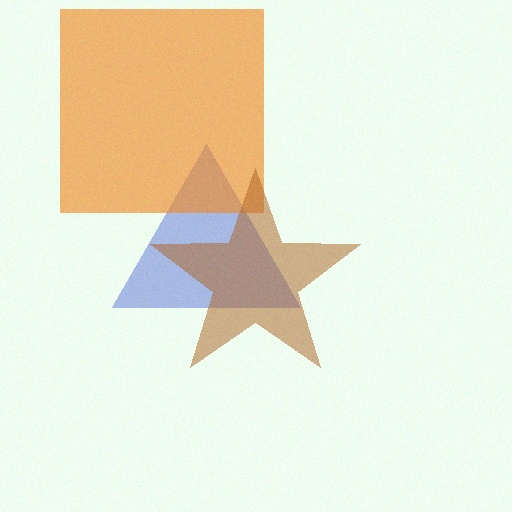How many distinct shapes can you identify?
There are 3 distinct shapes: a blue triangle, an orange square, a brown star.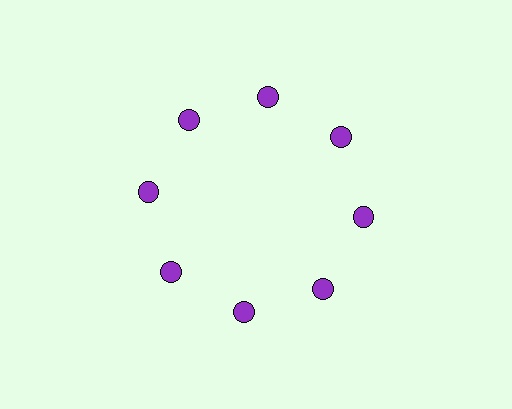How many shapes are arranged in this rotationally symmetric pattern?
There are 8 shapes, arranged in 8 groups of 1.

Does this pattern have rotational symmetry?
Yes, this pattern has 8-fold rotational symmetry. It looks the same after rotating 45 degrees around the center.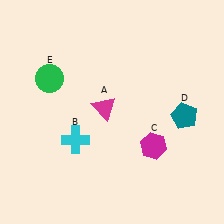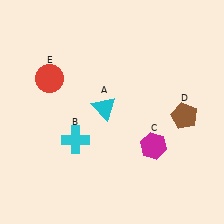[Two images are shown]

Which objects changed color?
A changed from magenta to cyan. D changed from teal to brown. E changed from green to red.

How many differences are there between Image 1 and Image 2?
There are 3 differences between the two images.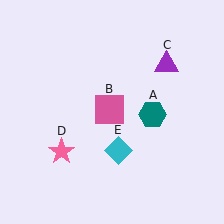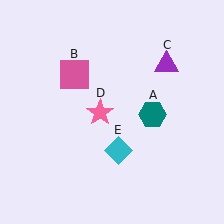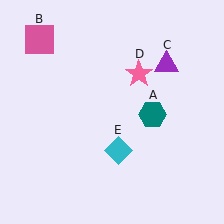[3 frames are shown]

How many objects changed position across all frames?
2 objects changed position: pink square (object B), pink star (object D).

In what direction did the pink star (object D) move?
The pink star (object D) moved up and to the right.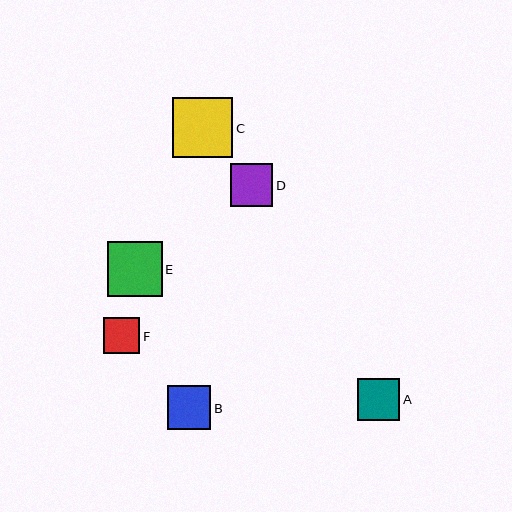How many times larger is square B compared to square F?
Square B is approximately 1.2 times the size of square F.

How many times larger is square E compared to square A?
Square E is approximately 1.3 times the size of square A.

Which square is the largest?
Square C is the largest with a size of approximately 60 pixels.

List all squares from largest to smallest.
From largest to smallest: C, E, B, D, A, F.